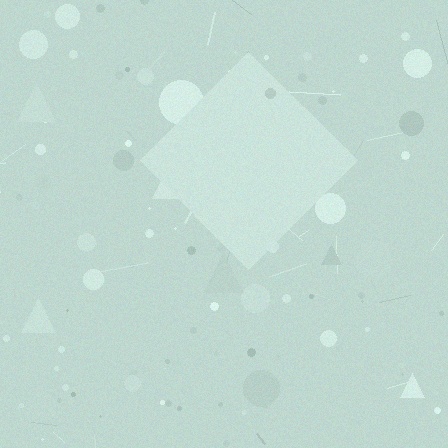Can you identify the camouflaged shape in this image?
The camouflaged shape is a diamond.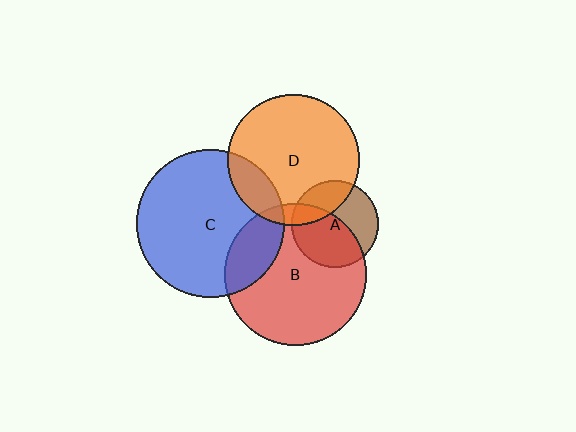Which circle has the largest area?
Circle C (blue).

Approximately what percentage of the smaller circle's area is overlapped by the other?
Approximately 15%.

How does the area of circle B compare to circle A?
Approximately 2.7 times.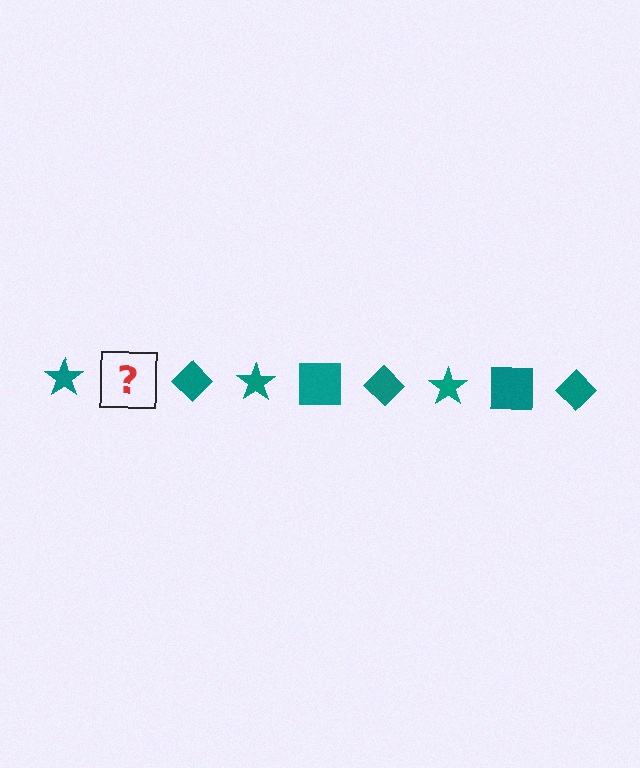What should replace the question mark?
The question mark should be replaced with a teal square.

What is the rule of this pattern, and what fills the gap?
The rule is that the pattern cycles through star, square, diamond shapes in teal. The gap should be filled with a teal square.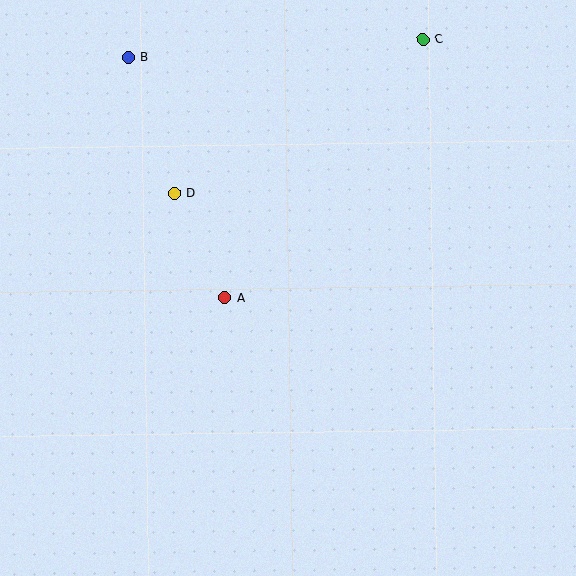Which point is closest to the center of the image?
Point A at (225, 297) is closest to the center.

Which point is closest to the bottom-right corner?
Point A is closest to the bottom-right corner.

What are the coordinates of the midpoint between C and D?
The midpoint between C and D is at (298, 116).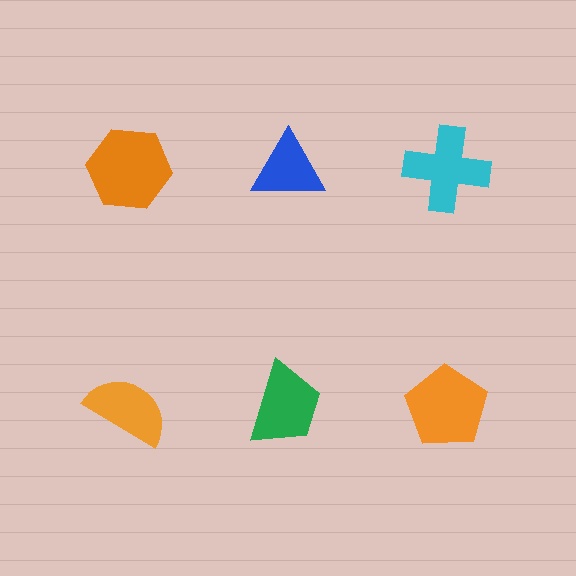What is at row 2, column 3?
An orange pentagon.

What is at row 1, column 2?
A blue triangle.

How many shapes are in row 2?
3 shapes.